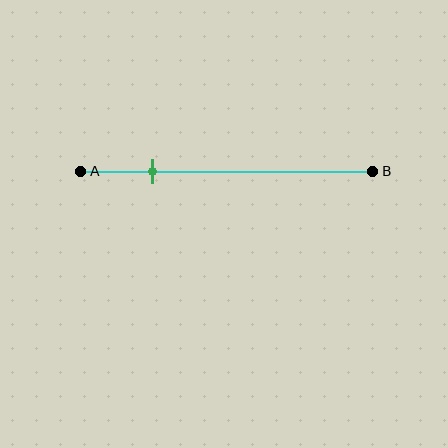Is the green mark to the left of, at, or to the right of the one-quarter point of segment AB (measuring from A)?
The green mark is approximately at the one-quarter point of segment AB.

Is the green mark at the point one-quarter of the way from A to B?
Yes, the mark is approximately at the one-quarter point.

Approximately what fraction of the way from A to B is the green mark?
The green mark is approximately 25% of the way from A to B.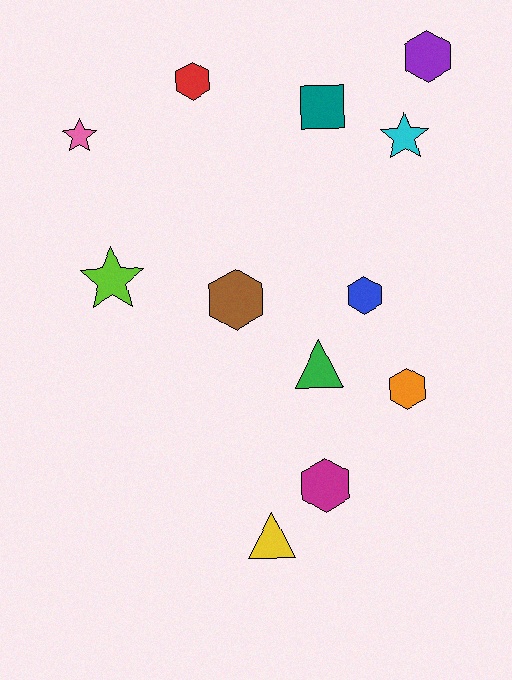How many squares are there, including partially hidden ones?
There is 1 square.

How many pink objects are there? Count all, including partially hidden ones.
There is 1 pink object.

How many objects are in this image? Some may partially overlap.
There are 12 objects.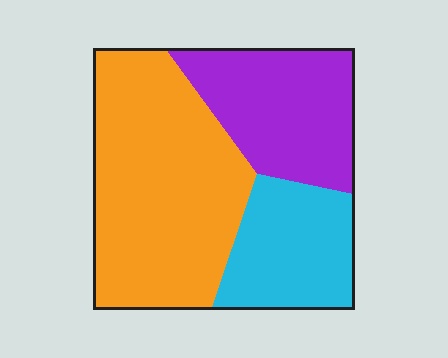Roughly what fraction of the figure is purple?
Purple covers around 30% of the figure.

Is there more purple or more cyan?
Purple.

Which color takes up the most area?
Orange, at roughly 50%.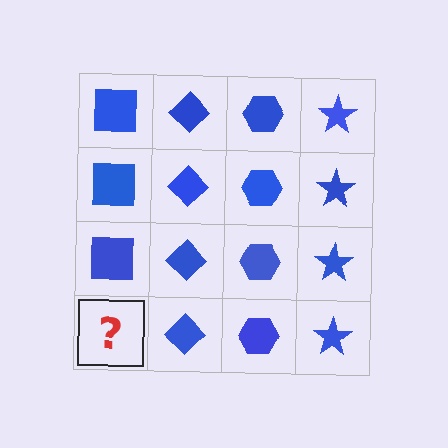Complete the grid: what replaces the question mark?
The question mark should be replaced with a blue square.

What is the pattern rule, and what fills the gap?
The rule is that each column has a consistent shape. The gap should be filled with a blue square.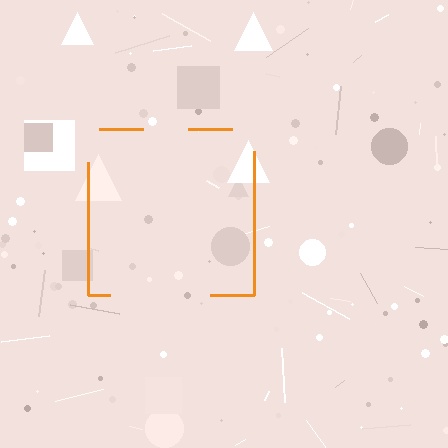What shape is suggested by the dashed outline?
The dashed outline suggests a square.